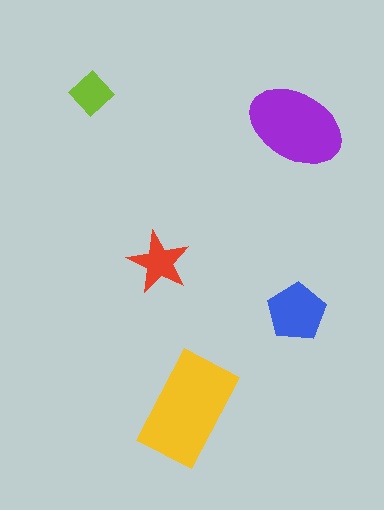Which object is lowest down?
The yellow rectangle is bottommost.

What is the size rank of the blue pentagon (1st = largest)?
3rd.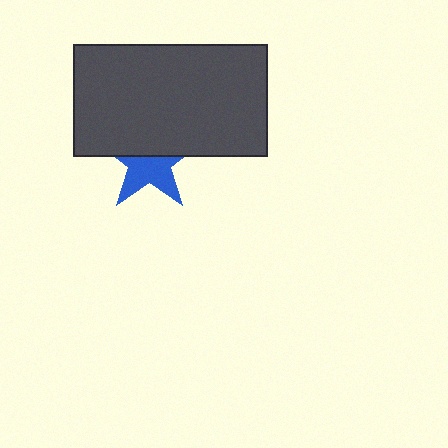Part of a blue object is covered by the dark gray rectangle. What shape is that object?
It is a star.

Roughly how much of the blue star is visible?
About half of it is visible (roughly 50%).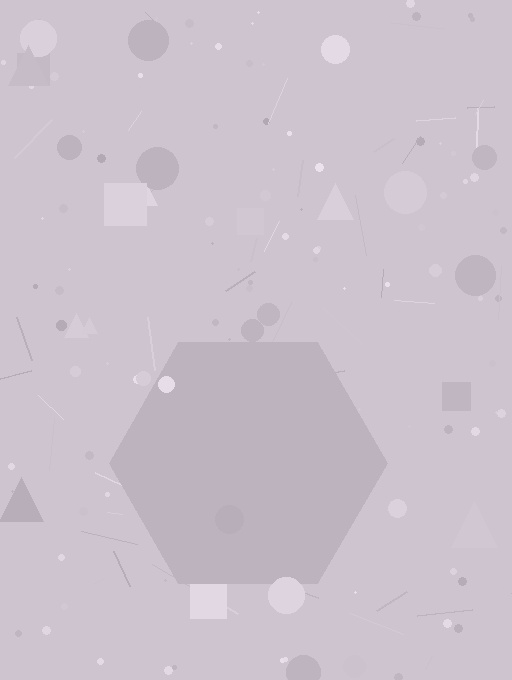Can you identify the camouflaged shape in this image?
The camouflaged shape is a hexagon.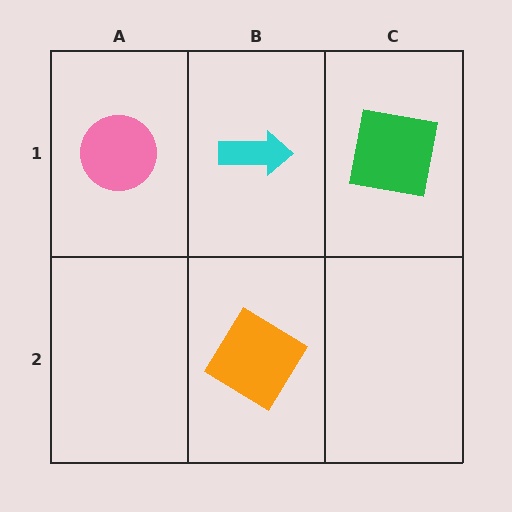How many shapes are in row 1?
3 shapes.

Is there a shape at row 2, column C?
No, that cell is empty.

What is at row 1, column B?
A cyan arrow.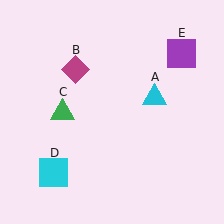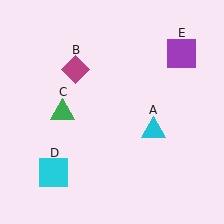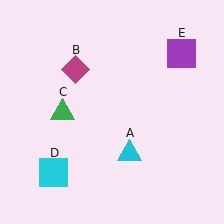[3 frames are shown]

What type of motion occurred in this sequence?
The cyan triangle (object A) rotated clockwise around the center of the scene.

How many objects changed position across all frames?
1 object changed position: cyan triangle (object A).